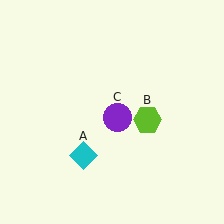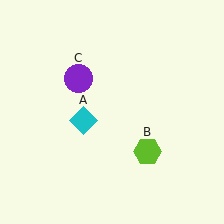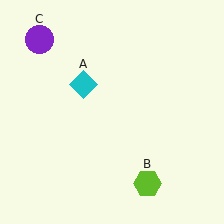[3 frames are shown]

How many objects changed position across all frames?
3 objects changed position: cyan diamond (object A), lime hexagon (object B), purple circle (object C).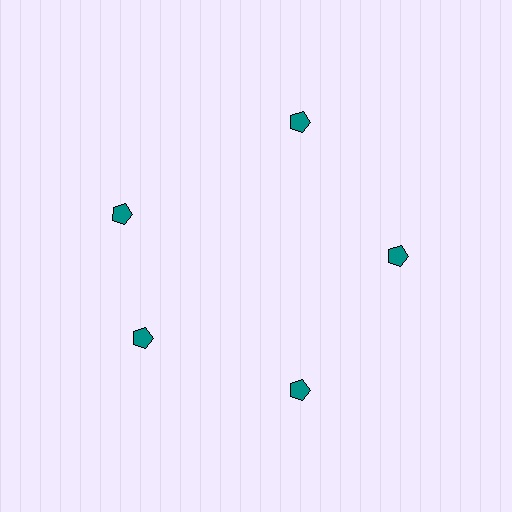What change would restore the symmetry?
The symmetry would be restored by rotating it back into even spacing with its neighbors so that all 5 pentagons sit at equal angles and equal distance from the center.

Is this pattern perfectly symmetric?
No. The 5 teal pentagons are arranged in a ring, but one element near the 10 o'clock position is rotated out of alignment along the ring, breaking the 5-fold rotational symmetry.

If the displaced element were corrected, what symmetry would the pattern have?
It would have 5-fold rotational symmetry — the pattern would map onto itself every 72 degrees.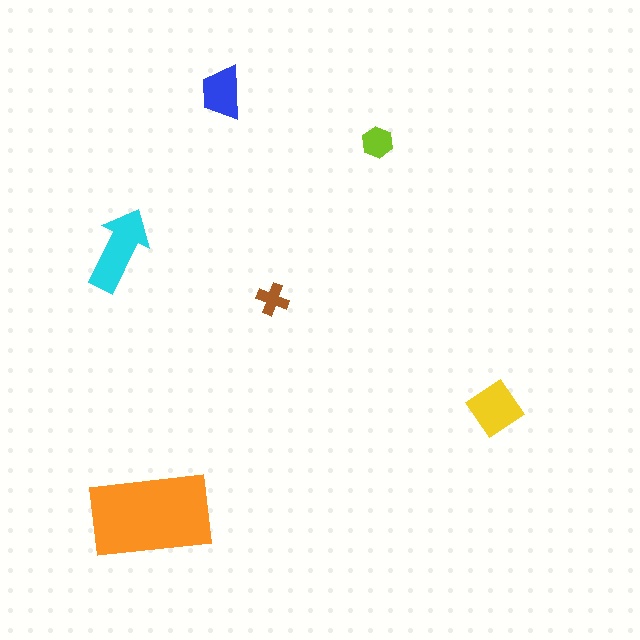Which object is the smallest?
The brown cross.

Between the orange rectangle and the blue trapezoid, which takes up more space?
The orange rectangle.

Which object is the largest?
The orange rectangle.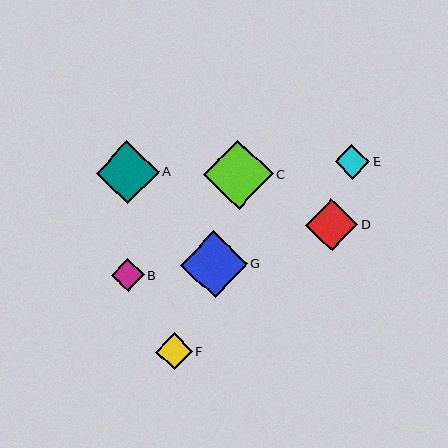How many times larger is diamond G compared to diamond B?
Diamond G is approximately 2.0 times the size of diamond B.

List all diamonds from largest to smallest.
From largest to smallest: C, G, A, D, F, E, B.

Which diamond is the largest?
Diamond C is the largest with a size of approximately 69 pixels.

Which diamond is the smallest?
Diamond B is the smallest with a size of approximately 33 pixels.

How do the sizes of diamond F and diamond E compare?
Diamond F and diamond E are approximately the same size.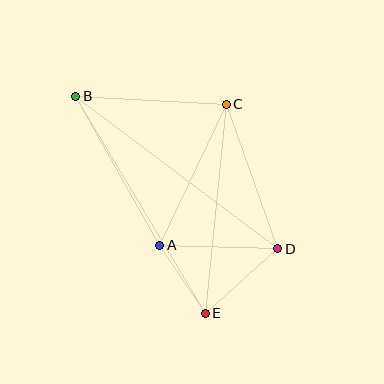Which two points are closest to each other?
Points A and E are closest to each other.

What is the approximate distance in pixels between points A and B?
The distance between A and B is approximately 171 pixels.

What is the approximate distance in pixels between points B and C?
The distance between B and C is approximately 151 pixels.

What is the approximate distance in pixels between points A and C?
The distance between A and C is approximately 156 pixels.